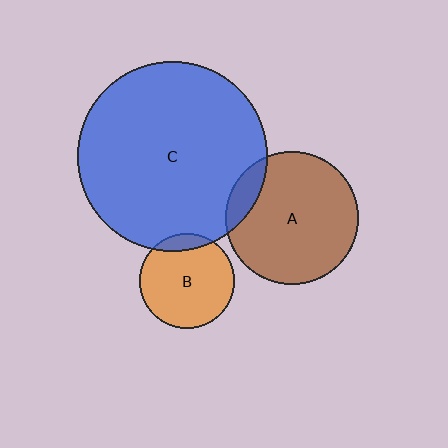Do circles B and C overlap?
Yes.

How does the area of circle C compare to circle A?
Approximately 2.0 times.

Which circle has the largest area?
Circle C (blue).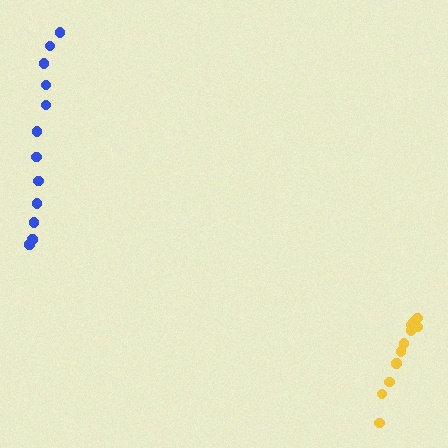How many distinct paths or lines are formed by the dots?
There are 2 distinct paths.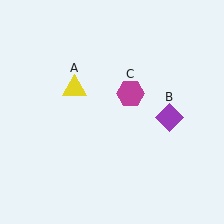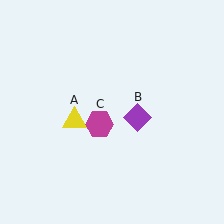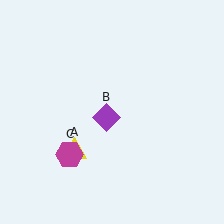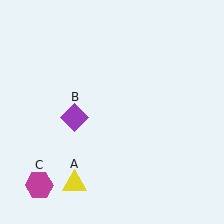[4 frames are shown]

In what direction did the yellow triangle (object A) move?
The yellow triangle (object A) moved down.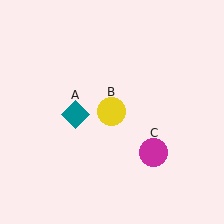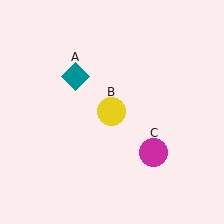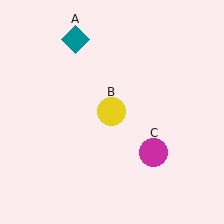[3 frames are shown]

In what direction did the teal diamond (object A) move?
The teal diamond (object A) moved up.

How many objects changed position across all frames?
1 object changed position: teal diamond (object A).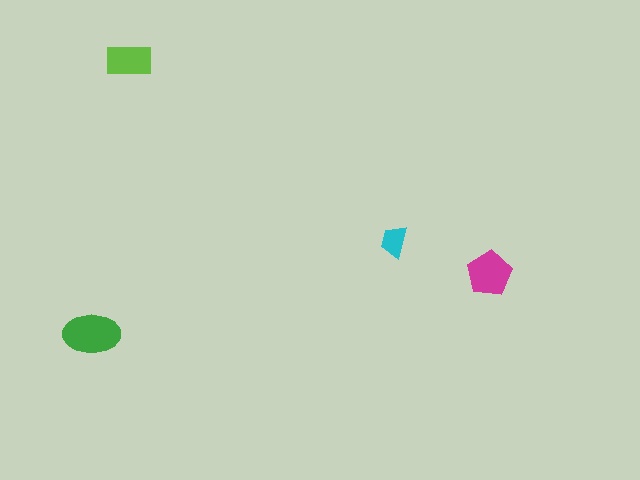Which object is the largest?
The green ellipse.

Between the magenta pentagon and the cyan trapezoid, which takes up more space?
The magenta pentagon.